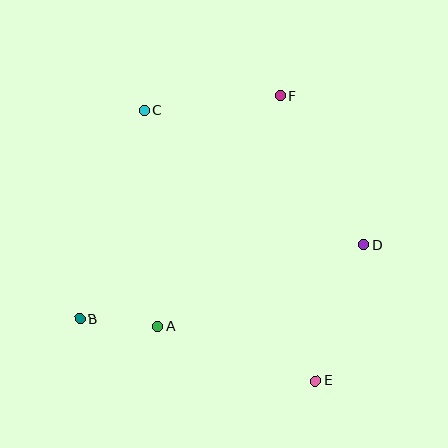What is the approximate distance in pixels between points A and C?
The distance between A and C is approximately 216 pixels.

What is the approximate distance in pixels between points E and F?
The distance between E and F is approximately 287 pixels.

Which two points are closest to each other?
Points A and B are closest to each other.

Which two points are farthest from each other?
Points C and E are farthest from each other.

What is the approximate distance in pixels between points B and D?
The distance between B and D is approximately 293 pixels.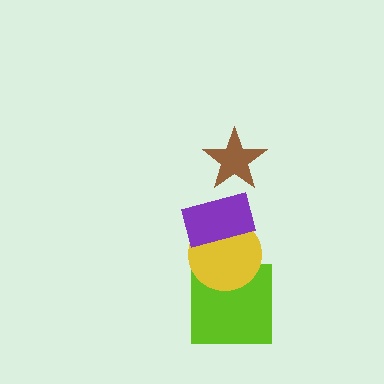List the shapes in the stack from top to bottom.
From top to bottom: the brown star, the purple rectangle, the yellow circle, the lime square.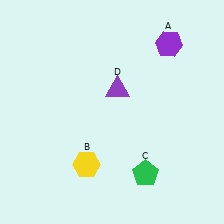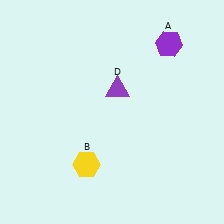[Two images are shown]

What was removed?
The green pentagon (C) was removed in Image 2.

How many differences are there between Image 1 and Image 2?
There is 1 difference between the two images.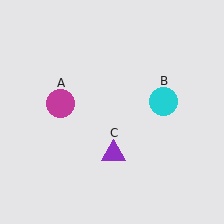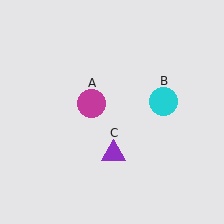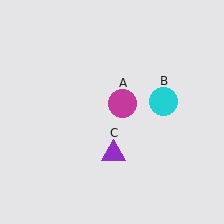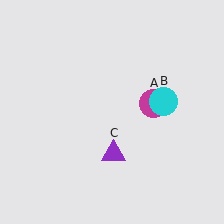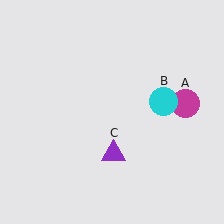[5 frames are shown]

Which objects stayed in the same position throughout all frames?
Cyan circle (object B) and purple triangle (object C) remained stationary.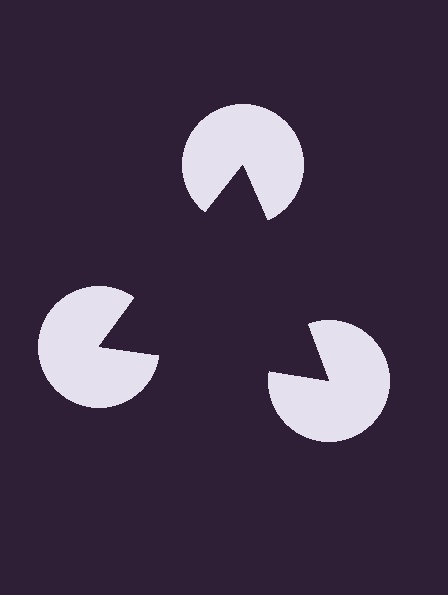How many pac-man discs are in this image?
There are 3 — one at each vertex of the illusory triangle.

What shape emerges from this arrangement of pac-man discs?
An illusory triangle — its edges are inferred from the aligned wedge cuts in the pac-man discs, not physically drawn.